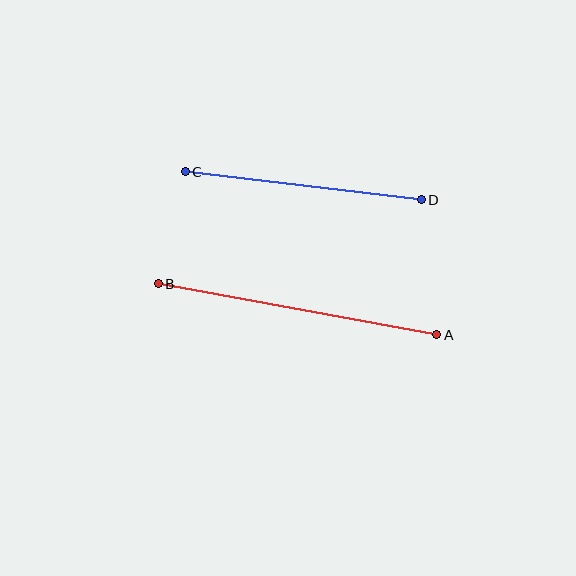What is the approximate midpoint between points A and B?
The midpoint is at approximately (298, 309) pixels.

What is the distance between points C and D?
The distance is approximately 238 pixels.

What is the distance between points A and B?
The distance is approximately 283 pixels.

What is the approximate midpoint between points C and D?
The midpoint is at approximately (303, 186) pixels.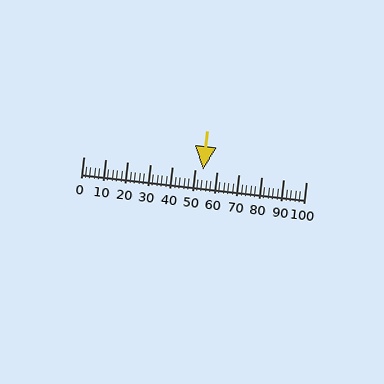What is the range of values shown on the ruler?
The ruler shows values from 0 to 100.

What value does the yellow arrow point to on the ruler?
The yellow arrow points to approximately 54.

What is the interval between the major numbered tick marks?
The major tick marks are spaced 10 units apart.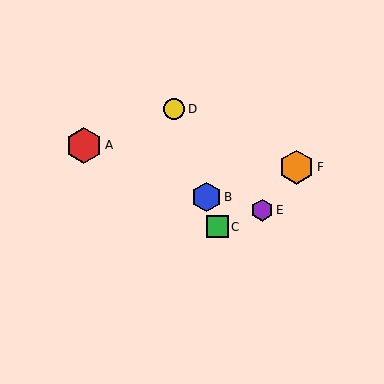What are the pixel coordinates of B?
Object B is at (206, 197).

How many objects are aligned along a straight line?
3 objects (B, C, D) are aligned along a straight line.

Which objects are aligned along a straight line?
Objects B, C, D are aligned along a straight line.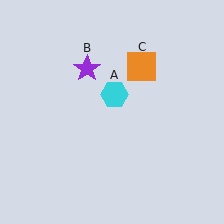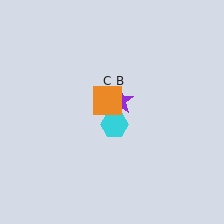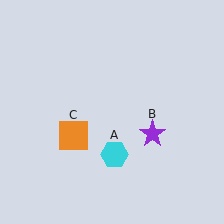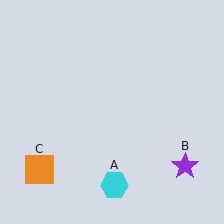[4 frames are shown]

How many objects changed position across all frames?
3 objects changed position: cyan hexagon (object A), purple star (object B), orange square (object C).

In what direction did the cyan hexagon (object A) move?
The cyan hexagon (object A) moved down.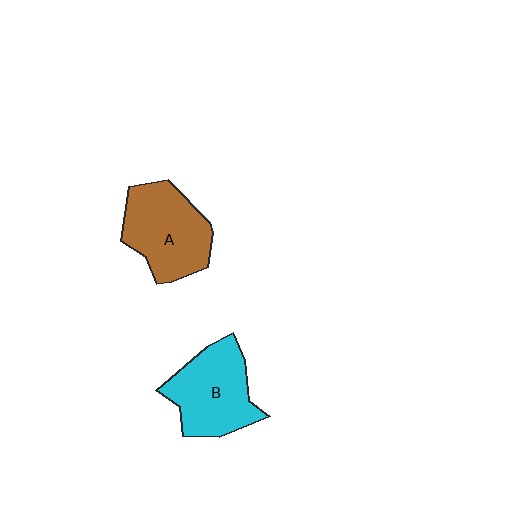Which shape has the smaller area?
Shape B (cyan).